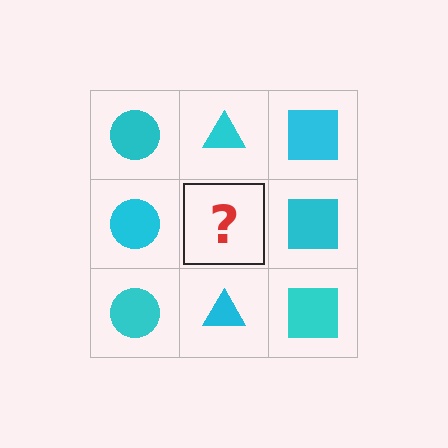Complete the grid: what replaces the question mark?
The question mark should be replaced with a cyan triangle.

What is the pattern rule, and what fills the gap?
The rule is that each column has a consistent shape. The gap should be filled with a cyan triangle.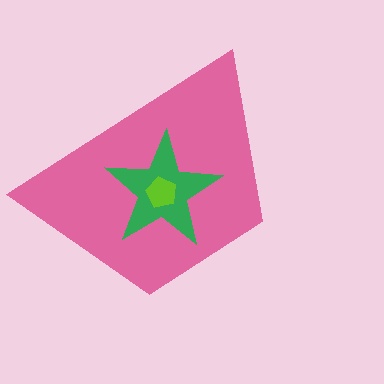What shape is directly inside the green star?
The lime pentagon.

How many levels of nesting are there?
3.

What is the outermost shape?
The pink trapezoid.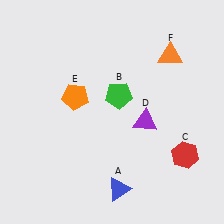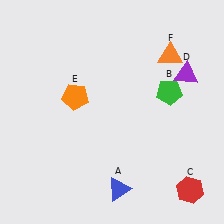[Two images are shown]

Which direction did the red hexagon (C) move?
The red hexagon (C) moved down.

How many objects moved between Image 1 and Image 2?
3 objects moved between the two images.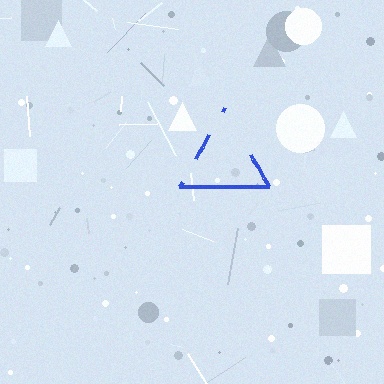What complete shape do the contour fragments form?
The contour fragments form a triangle.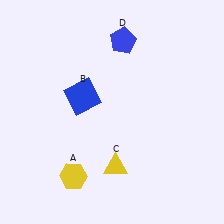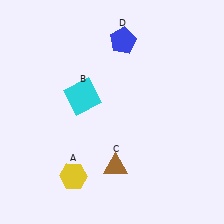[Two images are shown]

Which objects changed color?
B changed from blue to cyan. C changed from yellow to brown.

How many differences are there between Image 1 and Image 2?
There are 2 differences between the two images.